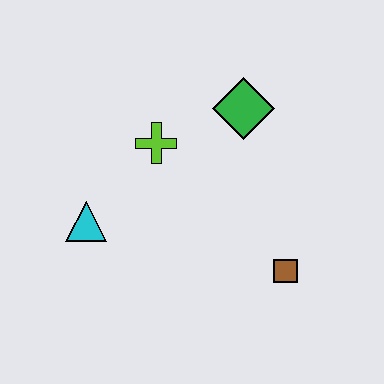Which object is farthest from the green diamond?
The cyan triangle is farthest from the green diamond.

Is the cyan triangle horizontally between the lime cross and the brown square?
No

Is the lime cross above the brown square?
Yes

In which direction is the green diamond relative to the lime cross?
The green diamond is to the right of the lime cross.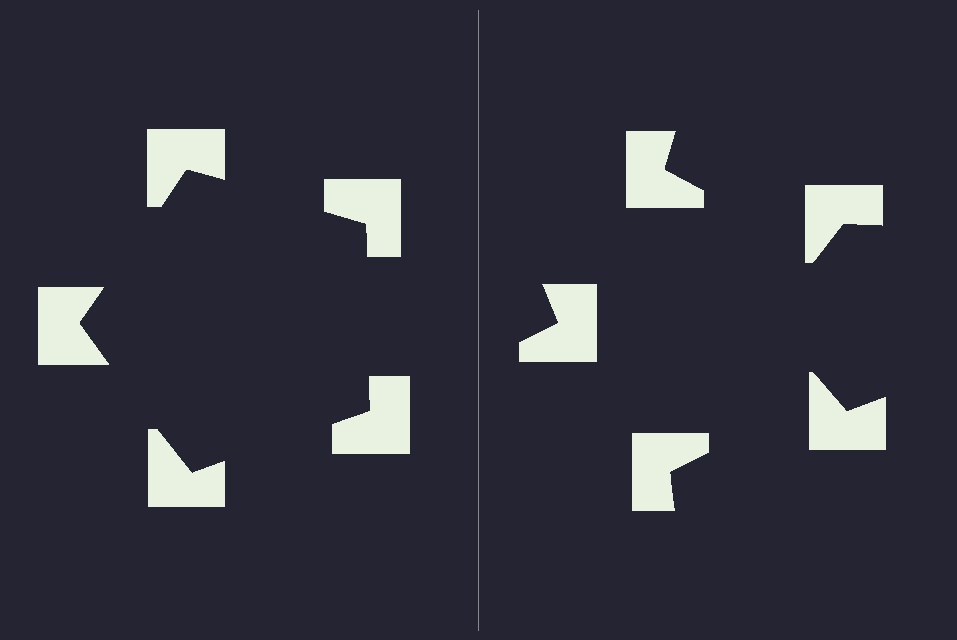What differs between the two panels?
The notched squares are positioned identically on both sides; only the wedge orientations differ. On the left they align to a pentagon; on the right they are misaligned.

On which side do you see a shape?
An illusory pentagon appears on the left side. On the right side the wedge cuts are rotated, so no coherent shape forms.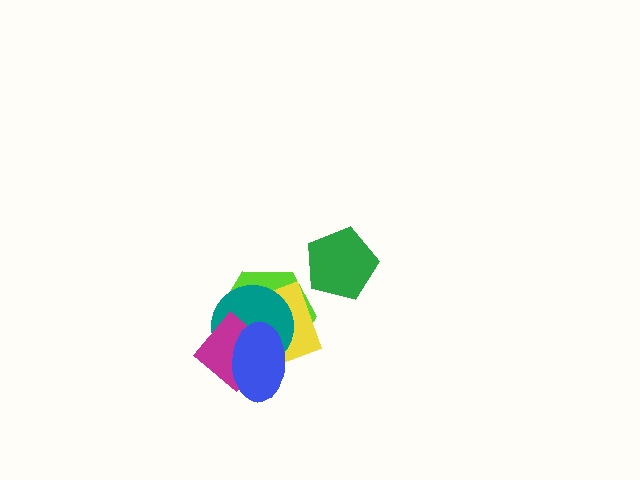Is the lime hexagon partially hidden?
Yes, it is partially covered by another shape.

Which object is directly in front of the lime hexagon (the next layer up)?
The yellow rectangle is directly in front of the lime hexagon.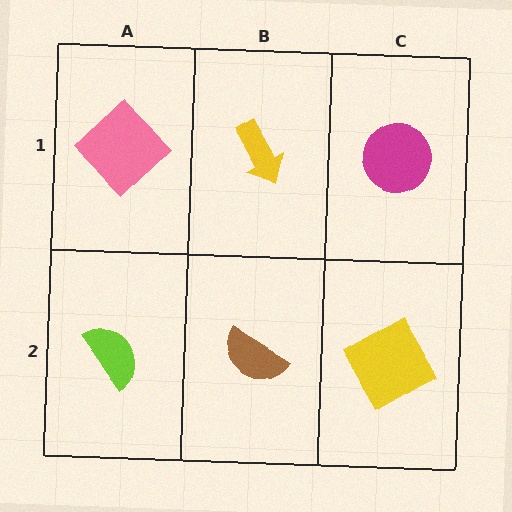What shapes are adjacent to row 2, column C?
A magenta circle (row 1, column C), a brown semicircle (row 2, column B).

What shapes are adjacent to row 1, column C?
A yellow square (row 2, column C), a yellow arrow (row 1, column B).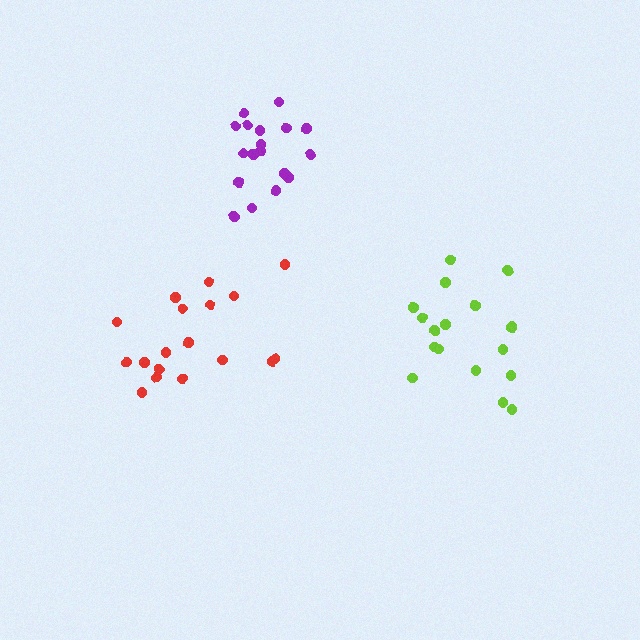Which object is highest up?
The purple cluster is topmost.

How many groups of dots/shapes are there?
There are 3 groups.